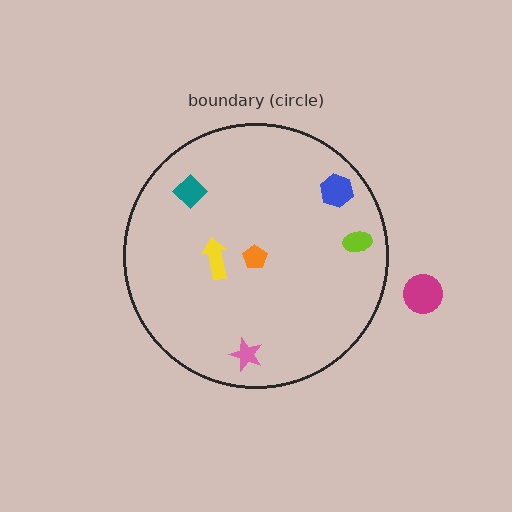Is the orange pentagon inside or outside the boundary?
Inside.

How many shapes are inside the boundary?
6 inside, 1 outside.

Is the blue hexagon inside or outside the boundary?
Inside.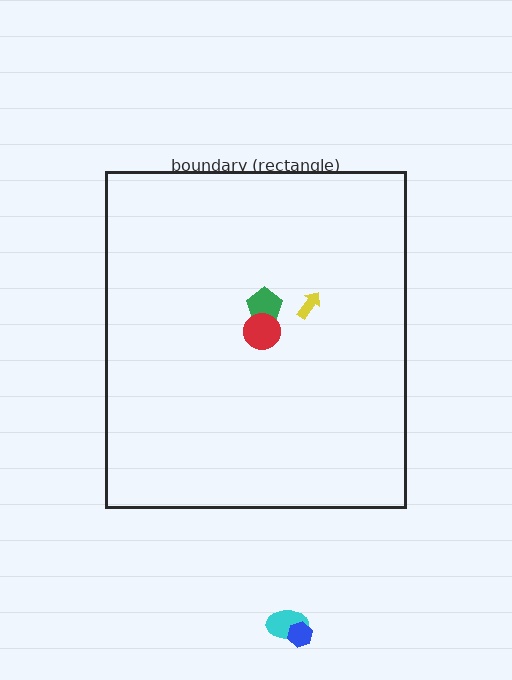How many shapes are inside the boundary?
3 inside, 2 outside.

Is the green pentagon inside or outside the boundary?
Inside.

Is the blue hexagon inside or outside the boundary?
Outside.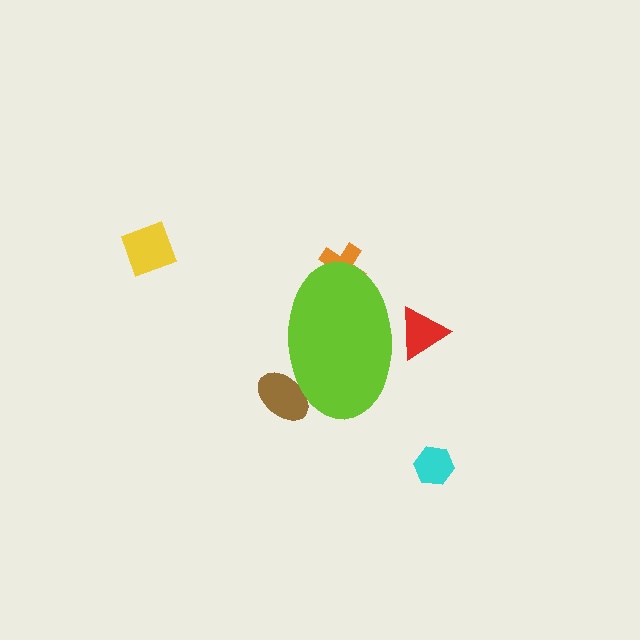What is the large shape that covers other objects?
A lime ellipse.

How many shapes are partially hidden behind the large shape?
3 shapes are partially hidden.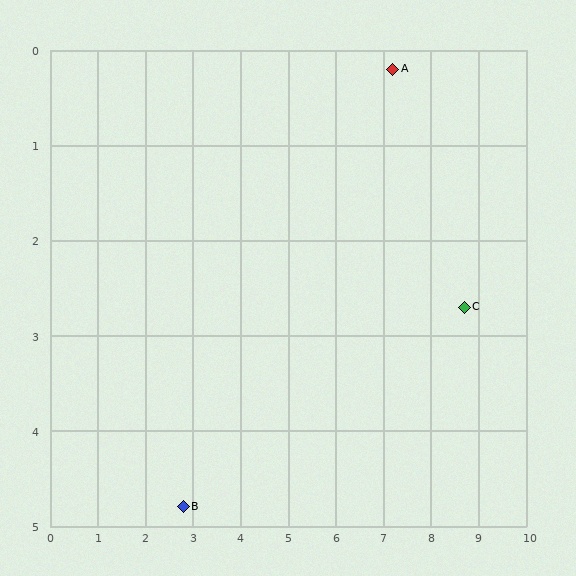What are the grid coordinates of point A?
Point A is at approximately (7.2, 0.2).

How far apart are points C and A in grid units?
Points C and A are about 2.9 grid units apart.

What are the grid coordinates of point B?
Point B is at approximately (2.8, 4.8).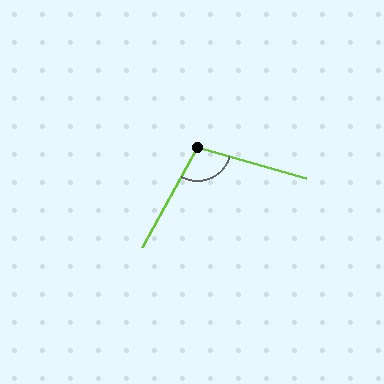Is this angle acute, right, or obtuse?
It is obtuse.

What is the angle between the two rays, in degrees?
Approximately 103 degrees.